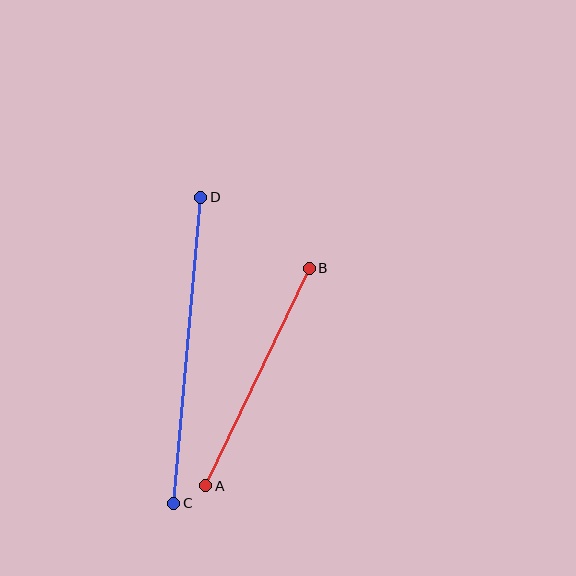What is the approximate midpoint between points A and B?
The midpoint is at approximately (258, 377) pixels.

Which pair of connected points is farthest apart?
Points C and D are farthest apart.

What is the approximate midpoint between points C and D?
The midpoint is at approximately (187, 350) pixels.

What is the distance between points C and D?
The distance is approximately 307 pixels.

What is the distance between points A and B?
The distance is approximately 241 pixels.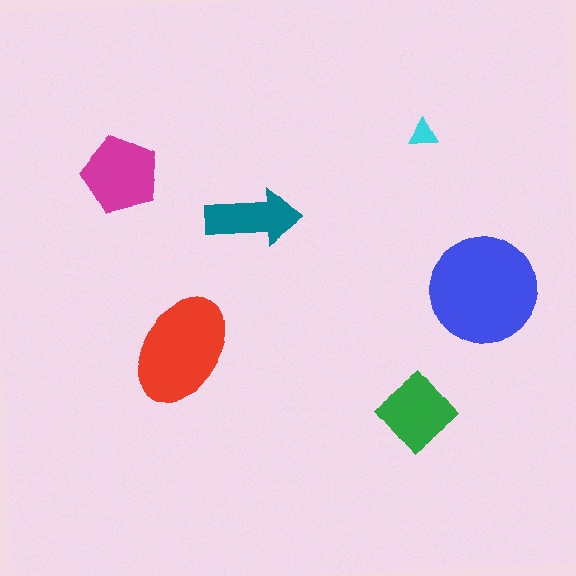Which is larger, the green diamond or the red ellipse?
The red ellipse.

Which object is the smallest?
The cyan triangle.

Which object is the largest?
The blue circle.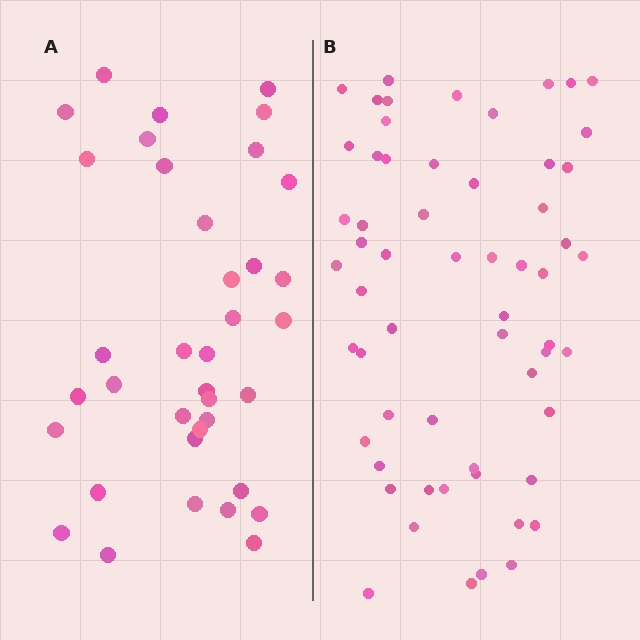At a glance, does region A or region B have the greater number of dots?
Region B (the right region) has more dots.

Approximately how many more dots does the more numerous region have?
Region B has approximately 20 more dots than region A.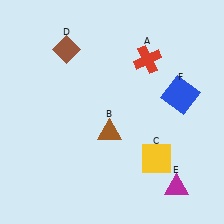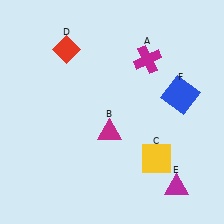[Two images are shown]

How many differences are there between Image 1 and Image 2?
There are 3 differences between the two images.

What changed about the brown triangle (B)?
In Image 1, B is brown. In Image 2, it changed to magenta.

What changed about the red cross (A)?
In Image 1, A is red. In Image 2, it changed to magenta.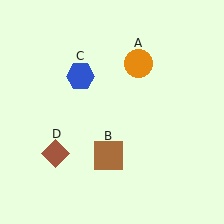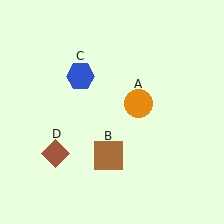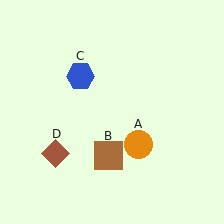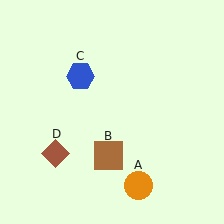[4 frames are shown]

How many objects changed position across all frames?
1 object changed position: orange circle (object A).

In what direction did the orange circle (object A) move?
The orange circle (object A) moved down.